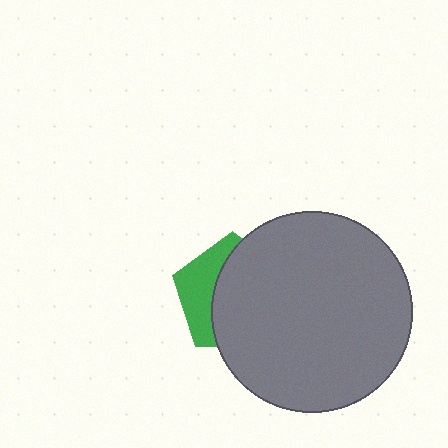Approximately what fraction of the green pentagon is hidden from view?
Roughly 65% of the green pentagon is hidden behind the gray circle.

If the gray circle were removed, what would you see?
You would see the complete green pentagon.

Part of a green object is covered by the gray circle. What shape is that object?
It is a pentagon.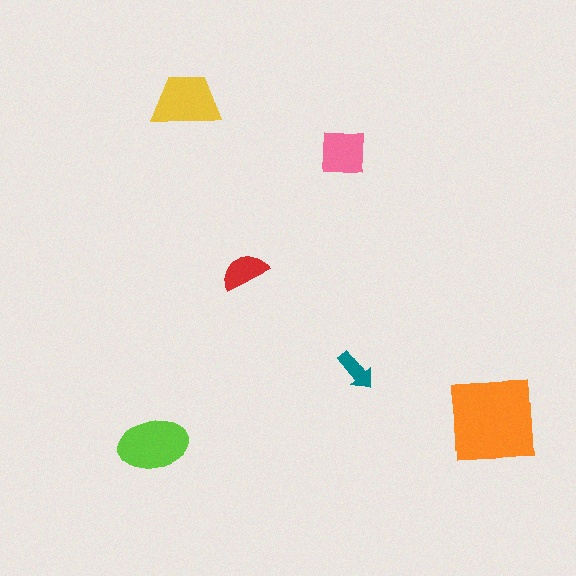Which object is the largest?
The orange square.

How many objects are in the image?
There are 6 objects in the image.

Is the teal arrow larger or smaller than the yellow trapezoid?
Smaller.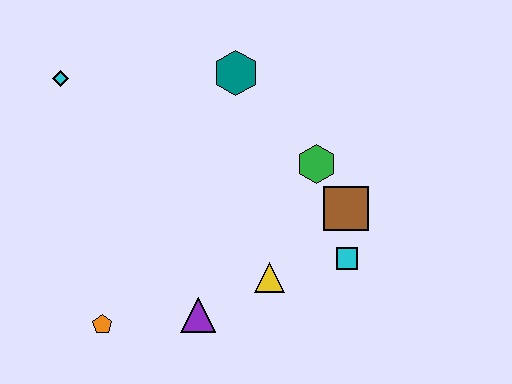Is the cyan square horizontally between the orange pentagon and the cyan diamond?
No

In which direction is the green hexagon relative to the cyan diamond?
The green hexagon is to the right of the cyan diamond.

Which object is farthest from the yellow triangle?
The cyan diamond is farthest from the yellow triangle.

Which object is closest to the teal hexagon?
The green hexagon is closest to the teal hexagon.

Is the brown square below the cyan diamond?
Yes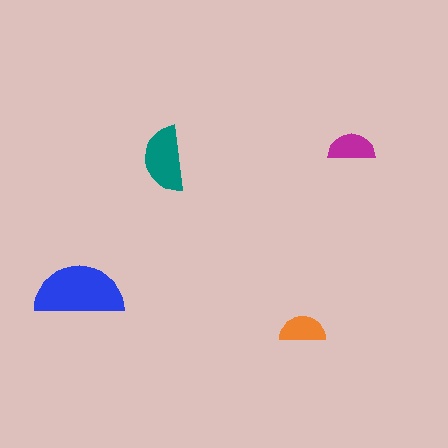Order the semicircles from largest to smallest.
the blue one, the teal one, the magenta one, the orange one.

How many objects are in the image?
There are 4 objects in the image.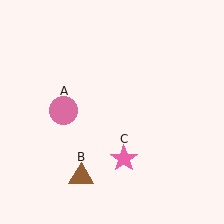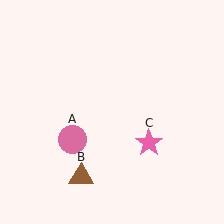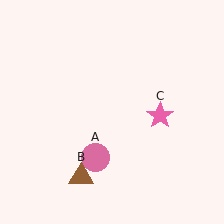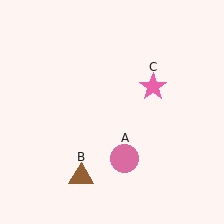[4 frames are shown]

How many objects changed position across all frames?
2 objects changed position: pink circle (object A), pink star (object C).